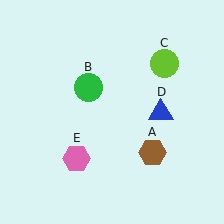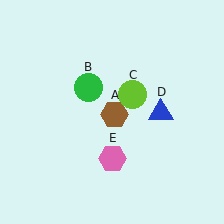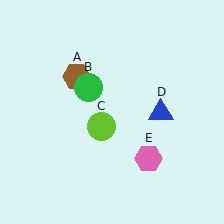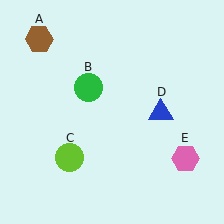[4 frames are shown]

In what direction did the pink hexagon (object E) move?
The pink hexagon (object E) moved right.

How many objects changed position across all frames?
3 objects changed position: brown hexagon (object A), lime circle (object C), pink hexagon (object E).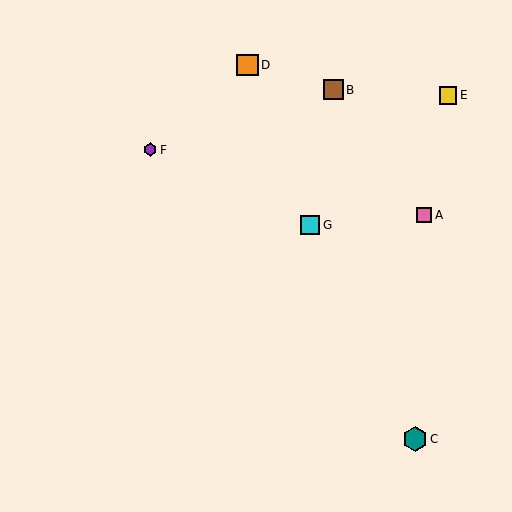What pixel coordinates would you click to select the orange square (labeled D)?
Click at (247, 65) to select the orange square D.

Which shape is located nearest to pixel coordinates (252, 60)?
The orange square (labeled D) at (247, 65) is nearest to that location.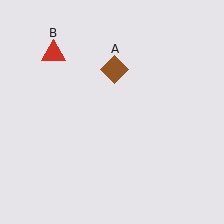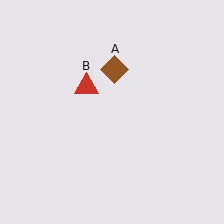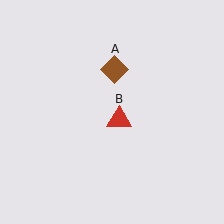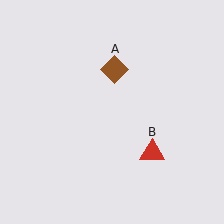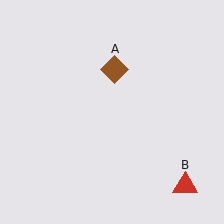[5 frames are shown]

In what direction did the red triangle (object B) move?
The red triangle (object B) moved down and to the right.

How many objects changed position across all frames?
1 object changed position: red triangle (object B).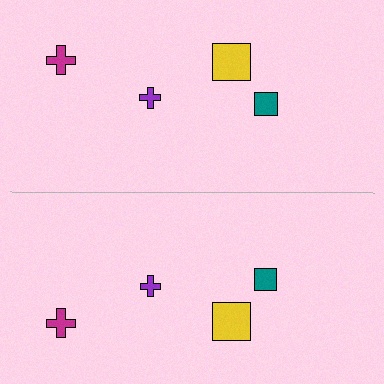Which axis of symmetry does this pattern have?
The pattern has a horizontal axis of symmetry running through the center of the image.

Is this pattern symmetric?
Yes, this pattern has bilateral (reflection) symmetry.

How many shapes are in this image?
There are 8 shapes in this image.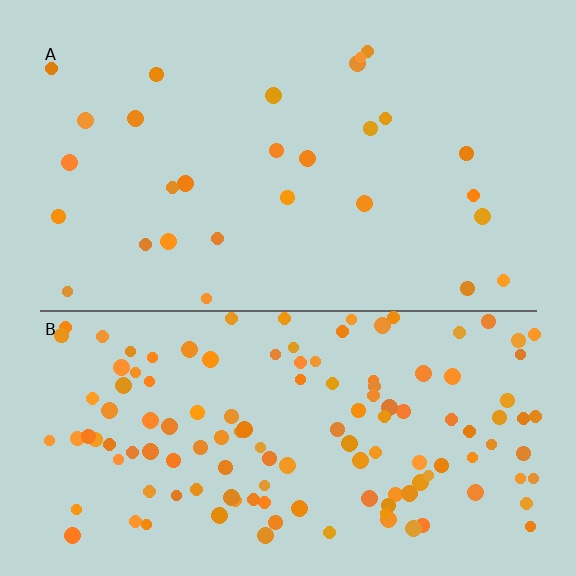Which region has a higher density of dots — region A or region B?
B (the bottom).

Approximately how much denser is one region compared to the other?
Approximately 4.6× — region B over region A.